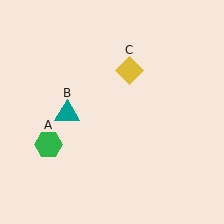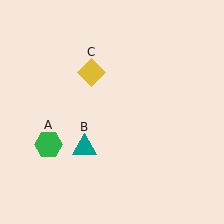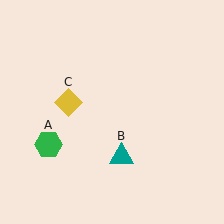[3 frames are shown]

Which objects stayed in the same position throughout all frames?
Green hexagon (object A) remained stationary.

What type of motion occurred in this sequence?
The teal triangle (object B), yellow diamond (object C) rotated counterclockwise around the center of the scene.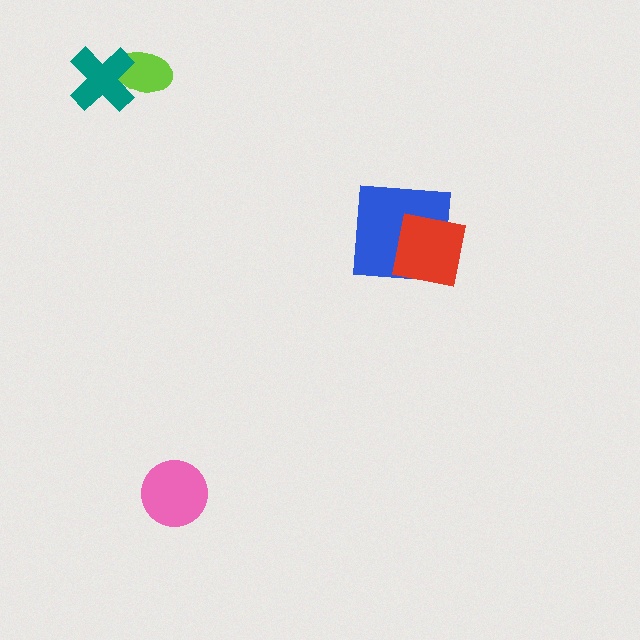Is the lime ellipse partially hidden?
Yes, it is partially covered by another shape.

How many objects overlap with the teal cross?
1 object overlaps with the teal cross.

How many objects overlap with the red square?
1 object overlaps with the red square.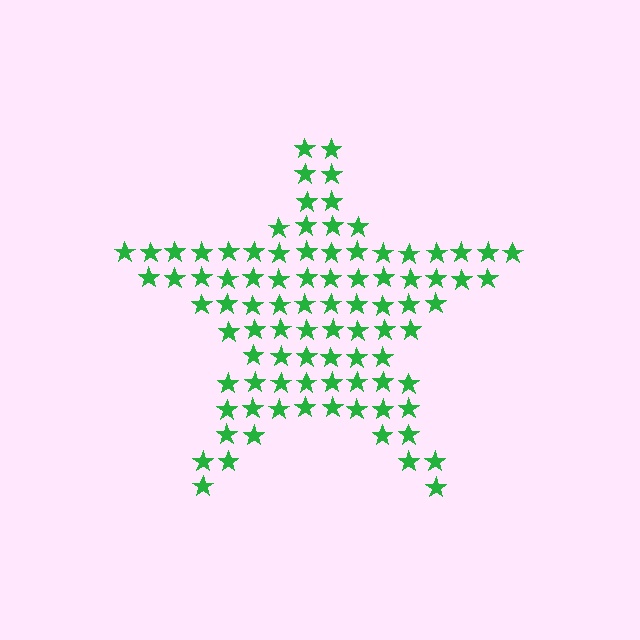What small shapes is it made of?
It is made of small stars.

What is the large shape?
The large shape is a star.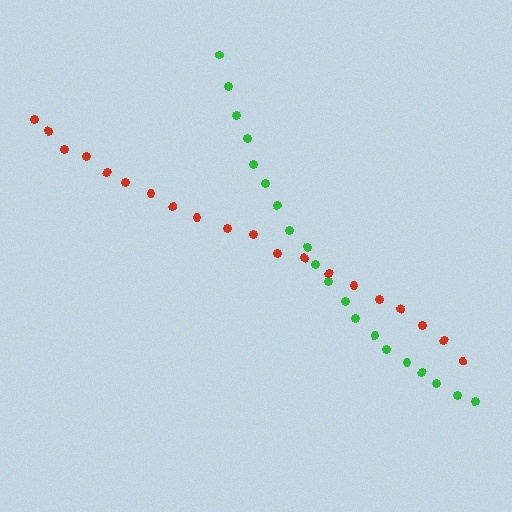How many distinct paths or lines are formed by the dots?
There are 2 distinct paths.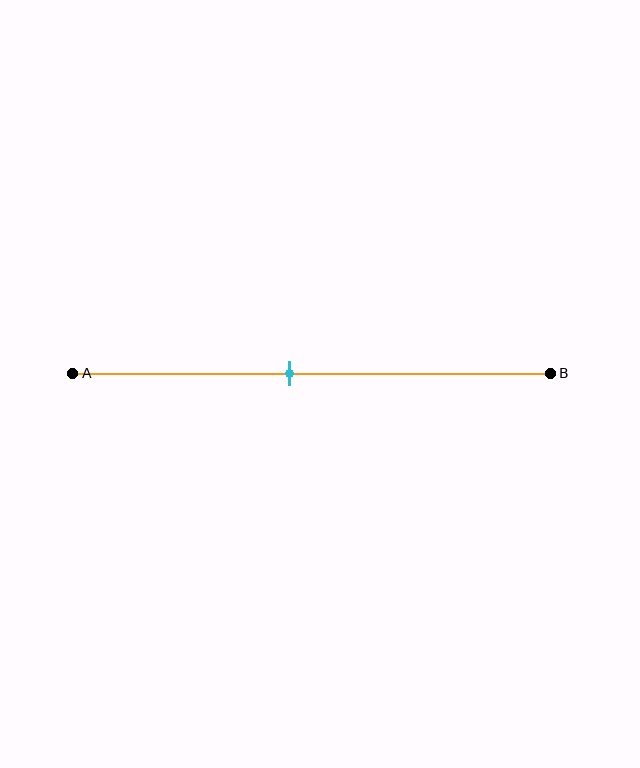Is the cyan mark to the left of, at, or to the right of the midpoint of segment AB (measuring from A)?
The cyan mark is to the left of the midpoint of segment AB.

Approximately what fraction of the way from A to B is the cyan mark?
The cyan mark is approximately 45% of the way from A to B.